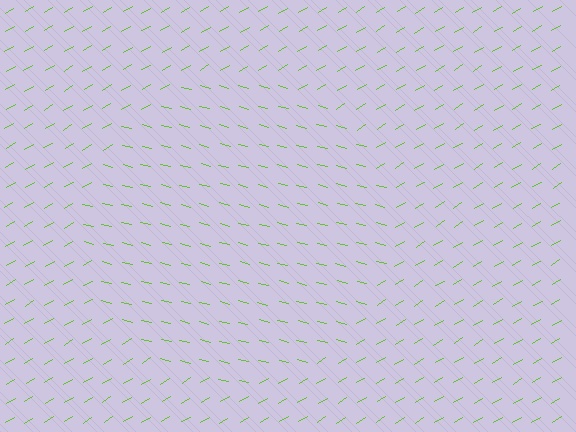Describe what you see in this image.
The image is filled with small lime line segments. A circle region in the image has lines oriented differently from the surrounding lines, creating a visible texture boundary.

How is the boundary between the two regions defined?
The boundary is defined purely by a change in line orientation (approximately 45 degrees difference). All lines are the same color and thickness.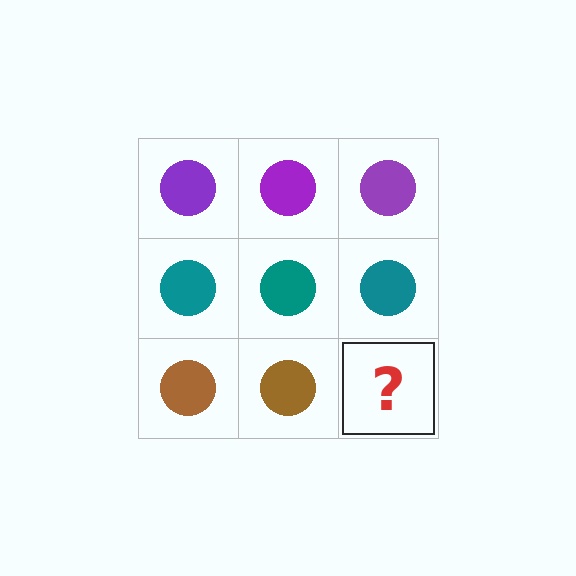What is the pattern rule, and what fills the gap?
The rule is that each row has a consistent color. The gap should be filled with a brown circle.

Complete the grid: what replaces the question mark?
The question mark should be replaced with a brown circle.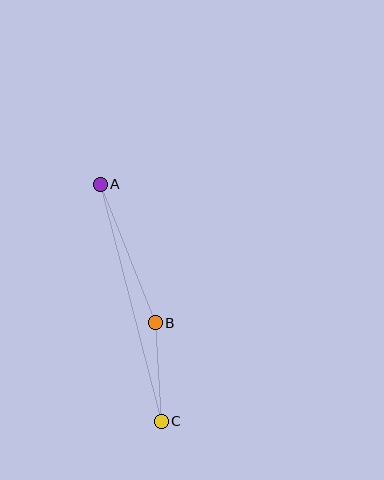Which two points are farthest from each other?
Points A and C are farthest from each other.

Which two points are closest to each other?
Points B and C are closest to each other.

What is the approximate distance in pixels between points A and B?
The distance between A and B is approximately 149 pixels.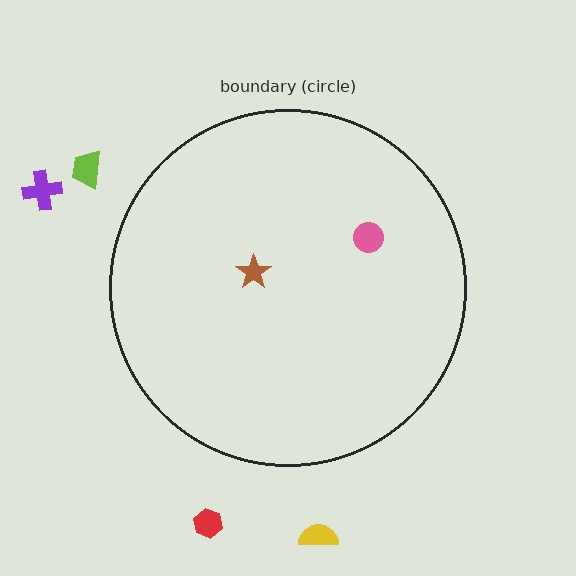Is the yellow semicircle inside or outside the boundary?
Outside.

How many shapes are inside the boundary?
2 inside, 4 outside.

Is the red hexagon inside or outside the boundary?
Outside.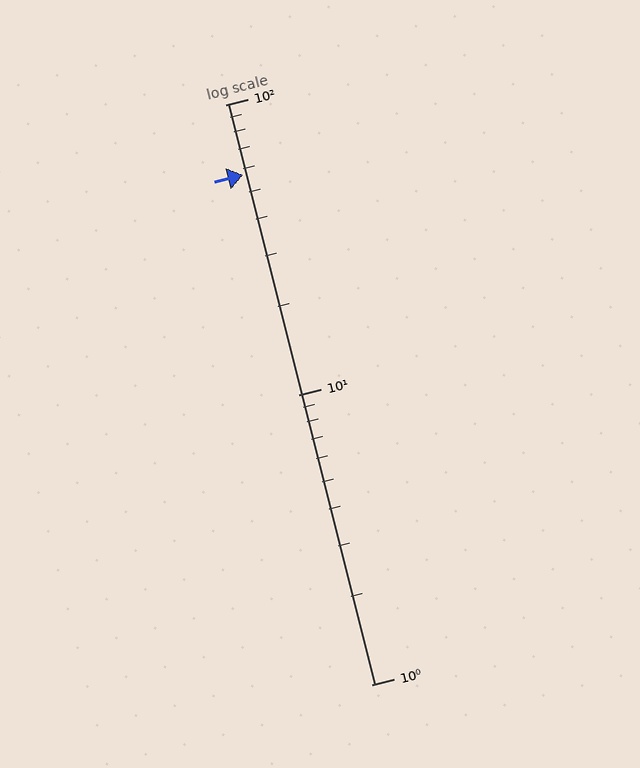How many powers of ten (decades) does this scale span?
The scale spans 2 decades, from 1 to 100.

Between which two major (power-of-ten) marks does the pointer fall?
The pointer is between 10 and 100.